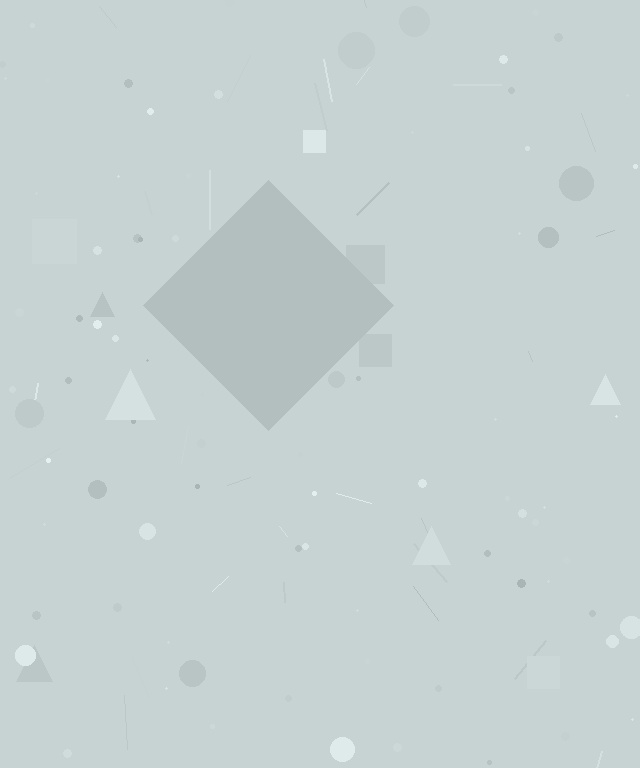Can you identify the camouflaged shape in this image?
The camouflaged shape is a diamond.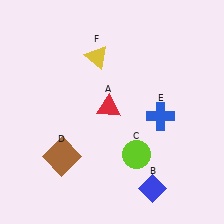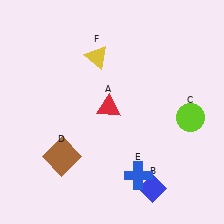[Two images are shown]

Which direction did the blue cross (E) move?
The blue cross (E) moved down.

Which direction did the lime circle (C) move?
The lime circle (C) moved right.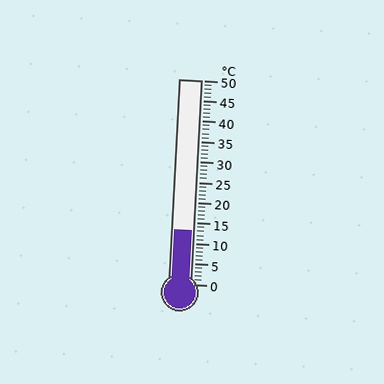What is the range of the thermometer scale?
The thermometer scale ranges from 0°C to 50°C.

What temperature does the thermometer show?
The thermometer shows approximately 13°C.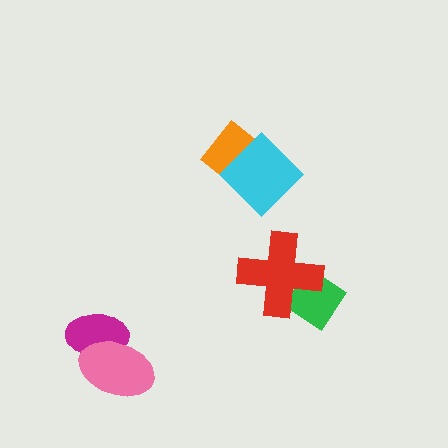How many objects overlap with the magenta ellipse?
1 object overlaps with the magenta ellipse.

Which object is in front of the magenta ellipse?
The pink ellipse is in front of the magenta ellipse.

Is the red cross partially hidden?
No, no other shape covers it.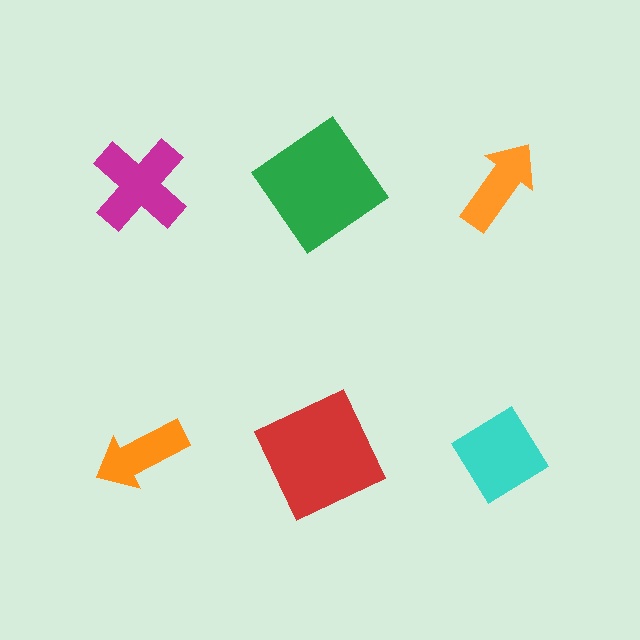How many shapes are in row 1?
3 shapes.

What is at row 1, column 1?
A magenta cross.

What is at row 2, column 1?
An orange arrow.